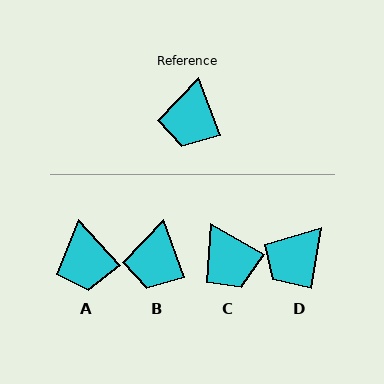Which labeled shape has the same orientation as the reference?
B.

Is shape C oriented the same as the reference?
No, it is off by about 39 degrees.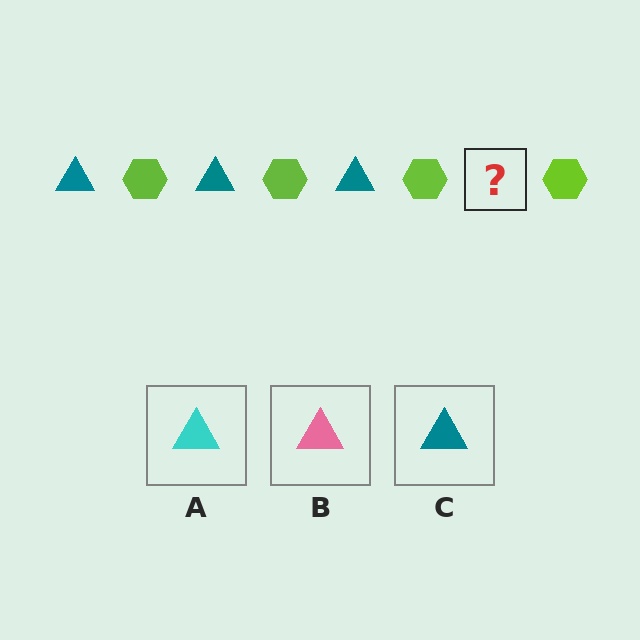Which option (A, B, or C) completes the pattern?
C.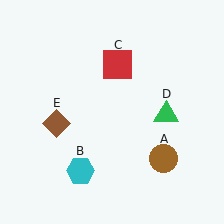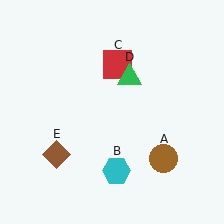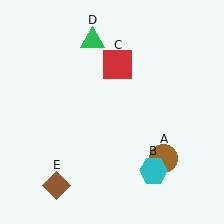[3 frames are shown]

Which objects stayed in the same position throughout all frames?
Brown circle (object A) and red square (object C) remained stationary.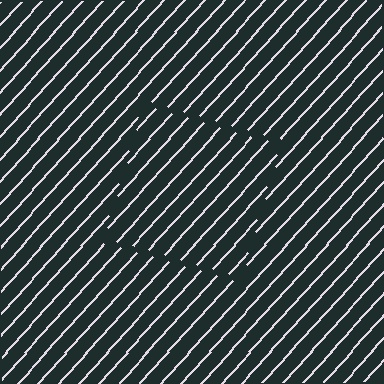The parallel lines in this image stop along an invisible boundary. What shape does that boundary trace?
An illusory square. The interior of the shape contains the same grating, shifted by half a period — the contour is defined by the phase discontinuity where line-ends from the inner and outer gratings abut.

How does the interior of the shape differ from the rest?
The interior of the shape contains the same grating, shifted by half a period — the contour is defined by the phase discontinuity where line-ends from the inner and outer gratings abut.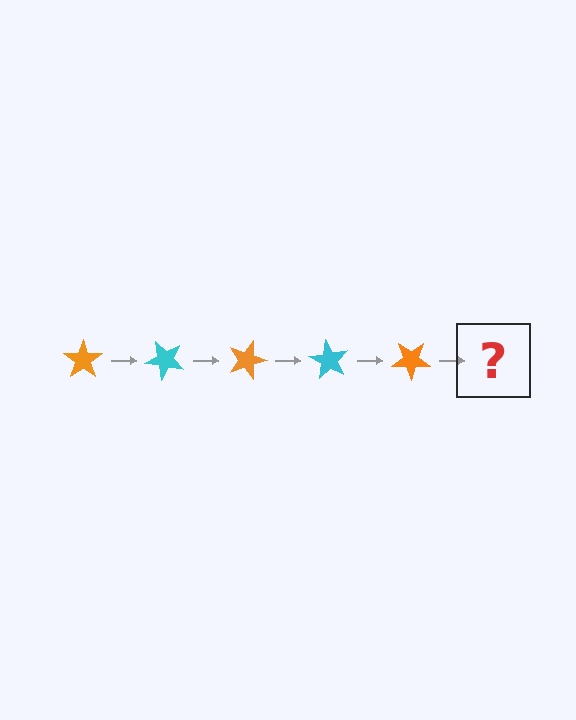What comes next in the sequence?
The next element should be a cyan star, rotated 225 degrees from the start.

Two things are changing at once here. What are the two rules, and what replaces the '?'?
The two rules are that it rotates 45 degrees each step and the color cycles through orange and cyan. The '?' should be a cyan star, rotated 225 degrees from the start.